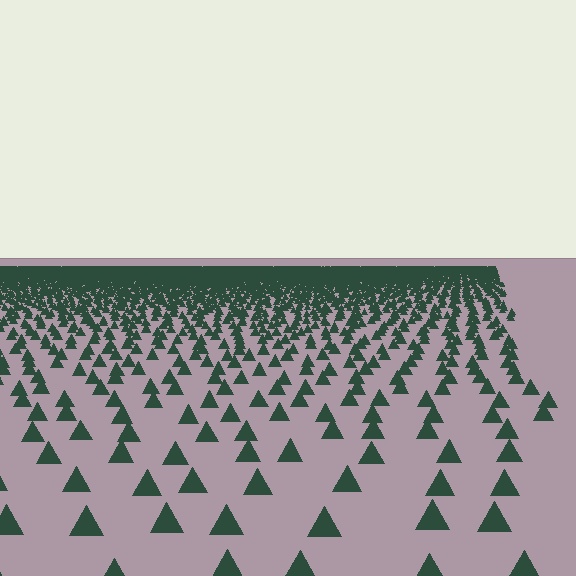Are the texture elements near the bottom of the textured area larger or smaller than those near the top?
Larger. Near the bottom, elements are closer to the viewer and appear at a bigger on-screen size.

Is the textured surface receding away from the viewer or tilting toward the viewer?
The surface is receding away from the viewer. Texture elements get smaller and denser toward the top.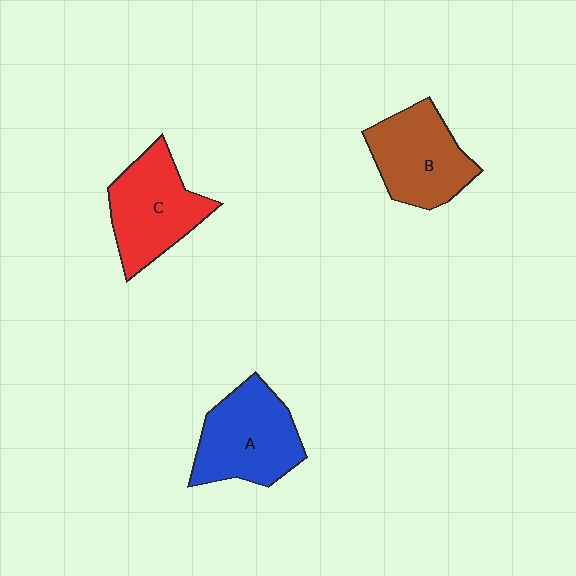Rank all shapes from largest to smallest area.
From largest to smallest: A (blue), C (red), B (brown).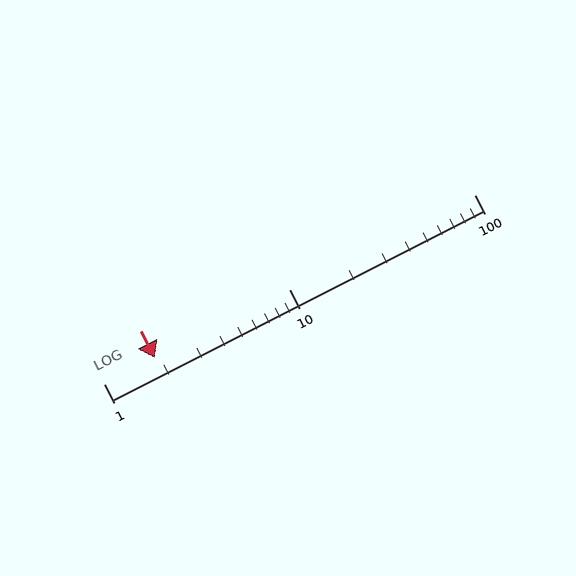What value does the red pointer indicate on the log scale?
The pointer indicates approximately 1.9.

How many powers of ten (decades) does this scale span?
The scale spans 2 decades, from 1 to 100.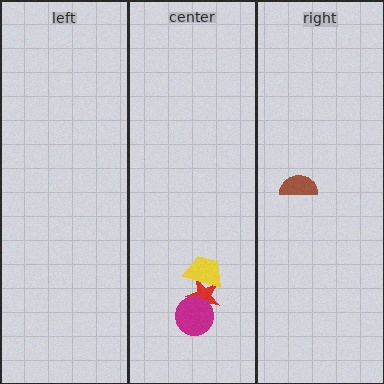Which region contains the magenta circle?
The center region.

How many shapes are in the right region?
1.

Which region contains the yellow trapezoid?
The center region.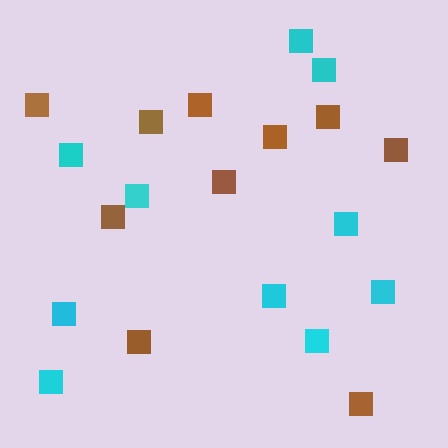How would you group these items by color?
There are 2 groups: one group of cyan squares (10) and one group of brown squares (10).